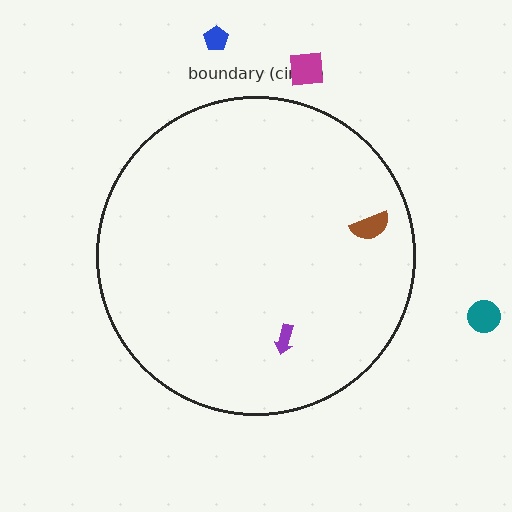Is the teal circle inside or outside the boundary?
Outside.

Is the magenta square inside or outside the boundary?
Outside.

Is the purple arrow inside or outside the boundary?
Inside.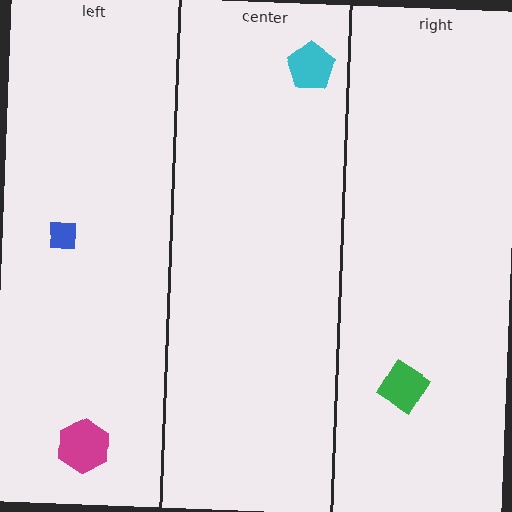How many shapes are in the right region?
1.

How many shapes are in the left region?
2.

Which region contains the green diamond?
The right region.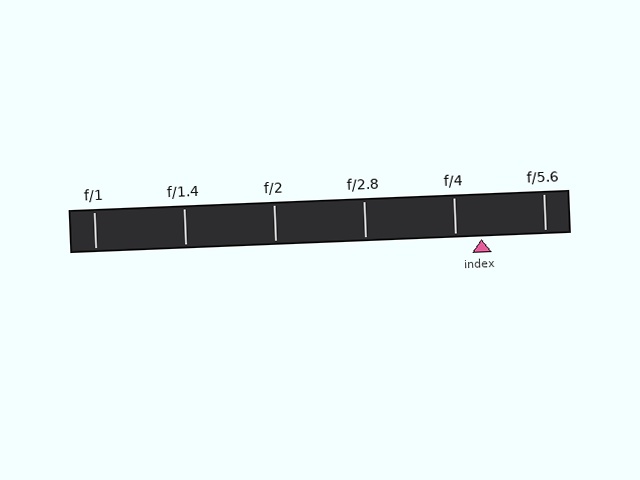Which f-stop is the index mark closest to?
The index mark is closest to f/4.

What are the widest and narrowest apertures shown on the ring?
The widest aperture shown is f/1 and the narrowest is f/5.6.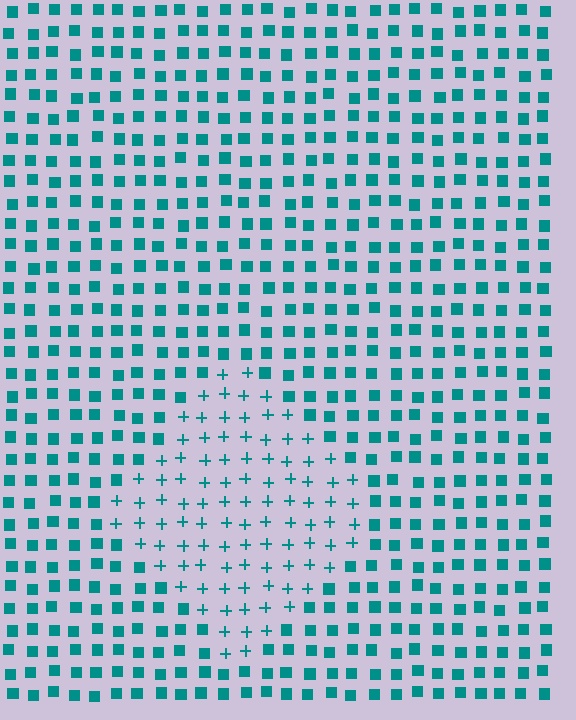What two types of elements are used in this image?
The image uses plus signs inside the diamond region and squares outside it.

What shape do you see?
I see a diamond.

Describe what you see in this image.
The image is filled with small teal elements arranged in a uniform grid. A diamond-shaped region contains plus signs, while the surrounding area contains squares. The boundary is defined purely by the change in element shape.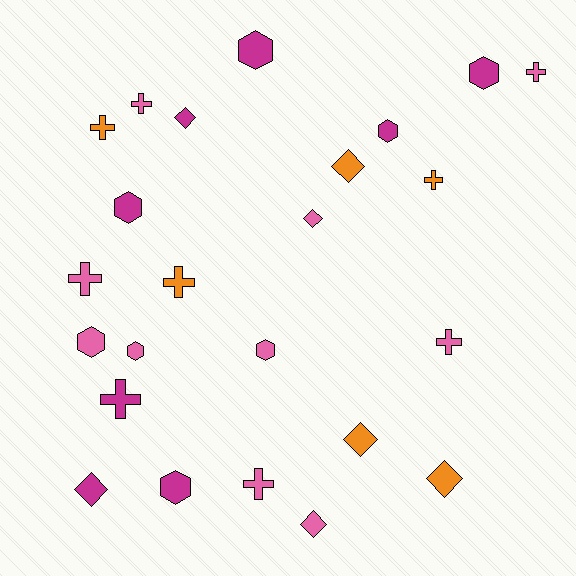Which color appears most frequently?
Pink, with 10 objects.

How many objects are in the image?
There are 24 objects.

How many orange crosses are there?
There are 3 orange crosses.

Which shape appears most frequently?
Cross, with 9 objects.